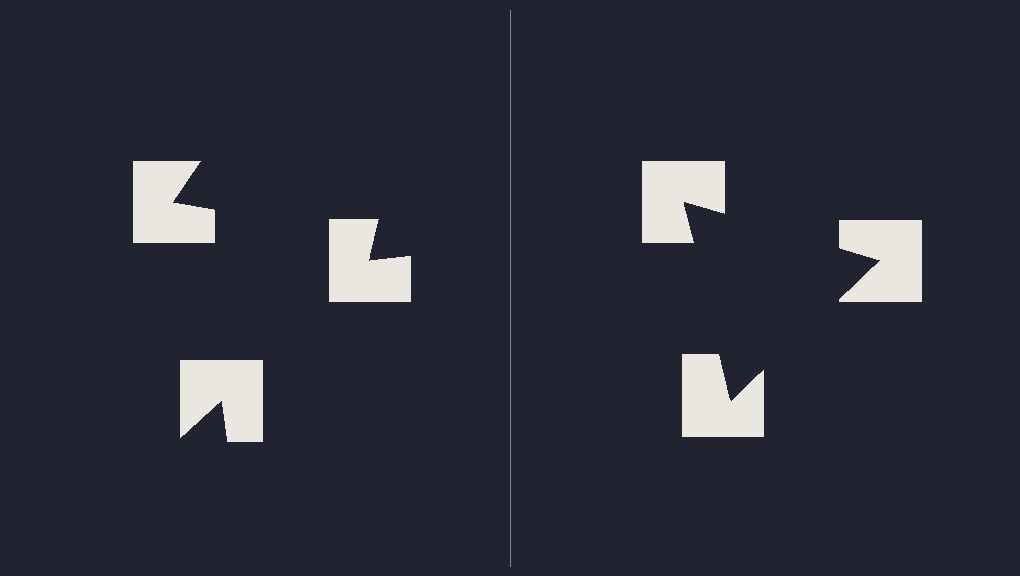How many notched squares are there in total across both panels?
6 — 3 on each side.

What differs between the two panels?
The notched squares are positioned identically on both sides; only the wedge orientations differ. On the right they align to a triangle; on the left they are misaligned.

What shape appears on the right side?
An illusory triangle.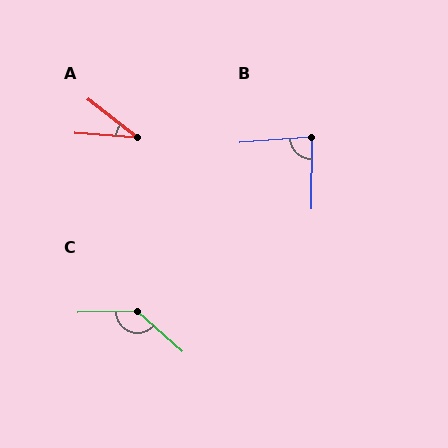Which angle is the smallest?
A, at approximately 33 degrees.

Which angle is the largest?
C, at approximately 137 degrees.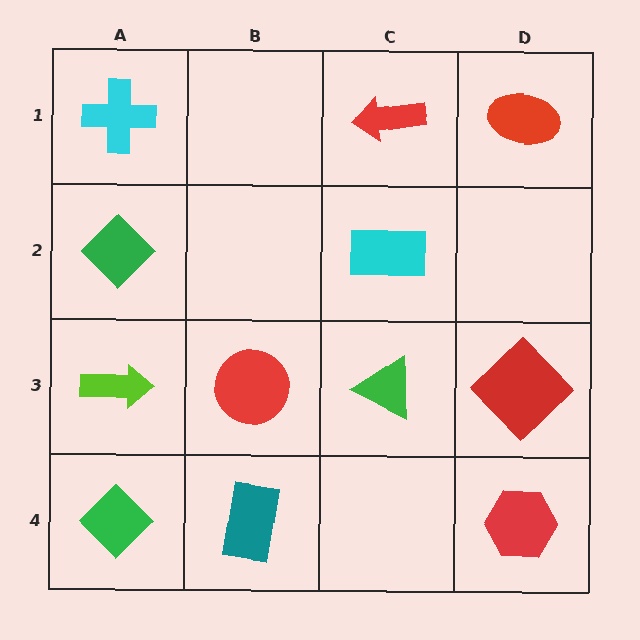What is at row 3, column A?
A lime arrow.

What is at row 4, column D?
A red hexagon.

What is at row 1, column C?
A red arrow.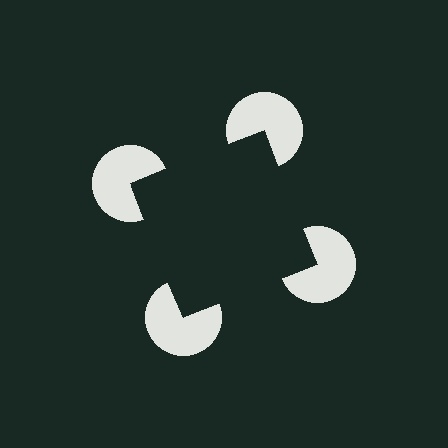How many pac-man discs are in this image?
There are 4 — one at each vertex of the illusory square.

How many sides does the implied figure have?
4 sides.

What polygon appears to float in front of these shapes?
An illusory square — its edges are inferred from the aligned wedge cuts in the pac-man discs, not physically drawn.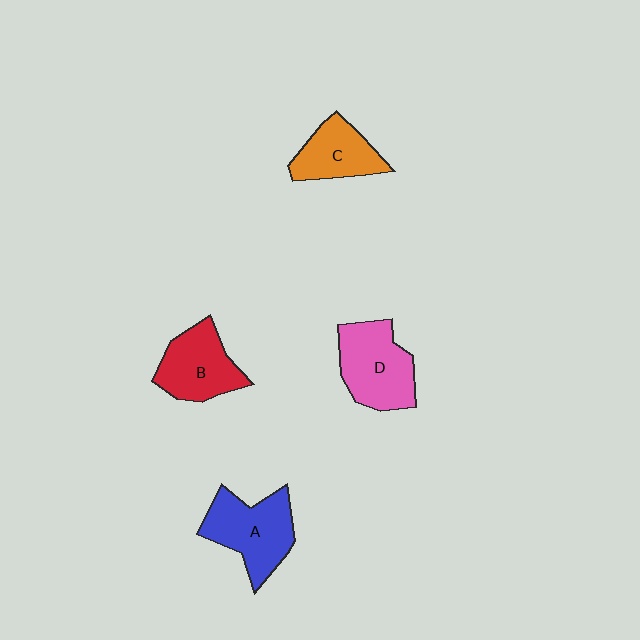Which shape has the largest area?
Shape A (blue).